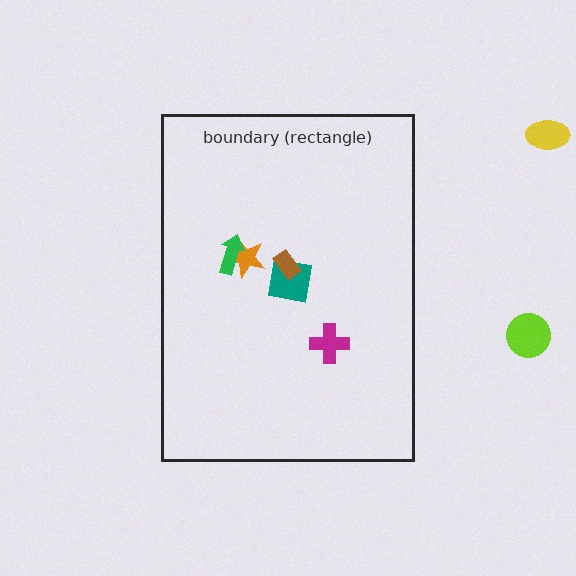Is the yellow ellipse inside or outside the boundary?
Outside.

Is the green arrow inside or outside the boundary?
Inside.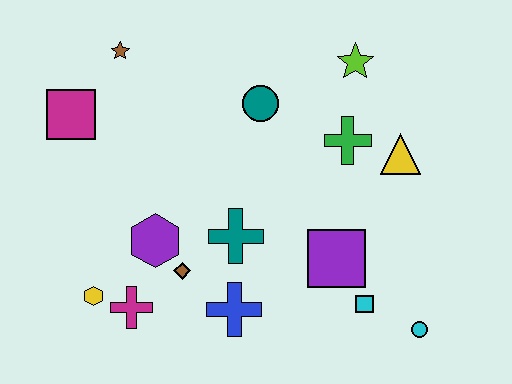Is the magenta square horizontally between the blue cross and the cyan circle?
No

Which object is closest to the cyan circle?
The cyan square is closest to the cyan circle.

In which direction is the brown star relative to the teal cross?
The brown star is above the teal cross.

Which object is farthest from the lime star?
The yellow hexagon is farthest from the lime star.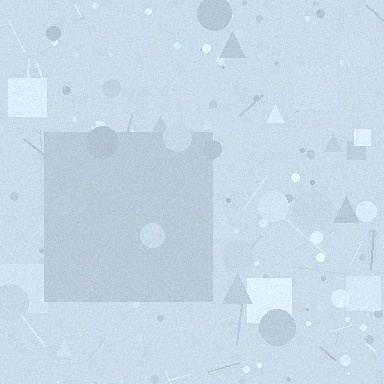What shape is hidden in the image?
A square is hidden in the image.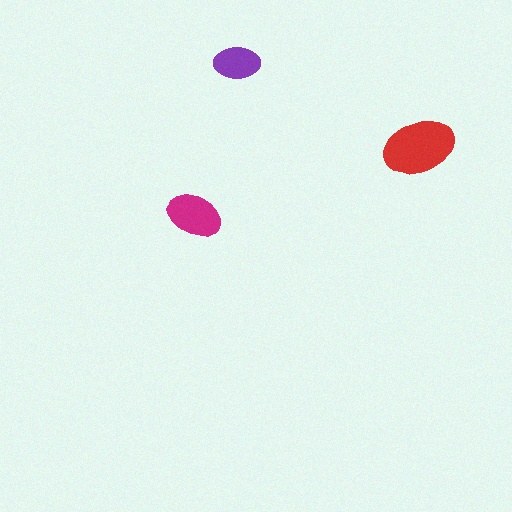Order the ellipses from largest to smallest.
the red one, the magenta one, the purple one.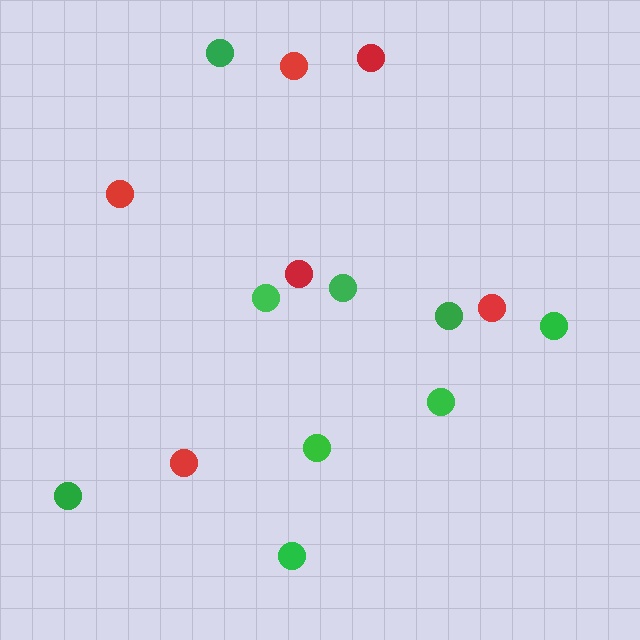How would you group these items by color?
There are 2 groups: one group of red circles (6) and one group of green circles (9).